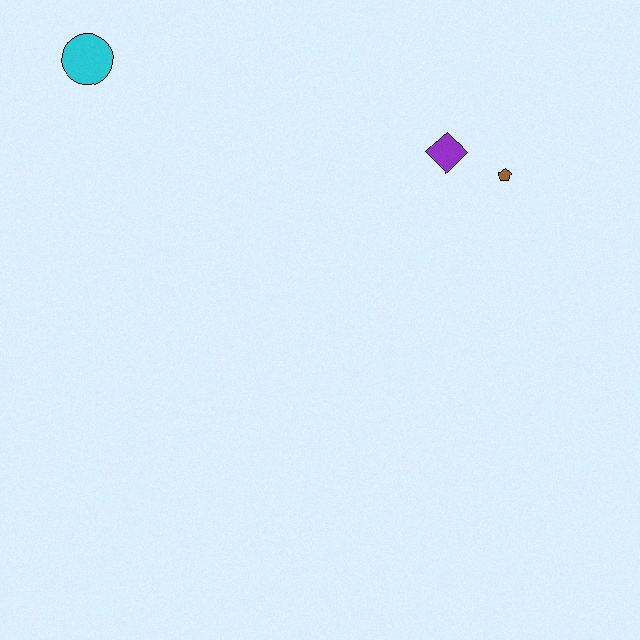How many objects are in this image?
There are 3 objects.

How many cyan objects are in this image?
There is 1 cyan object.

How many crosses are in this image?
There are no crosses.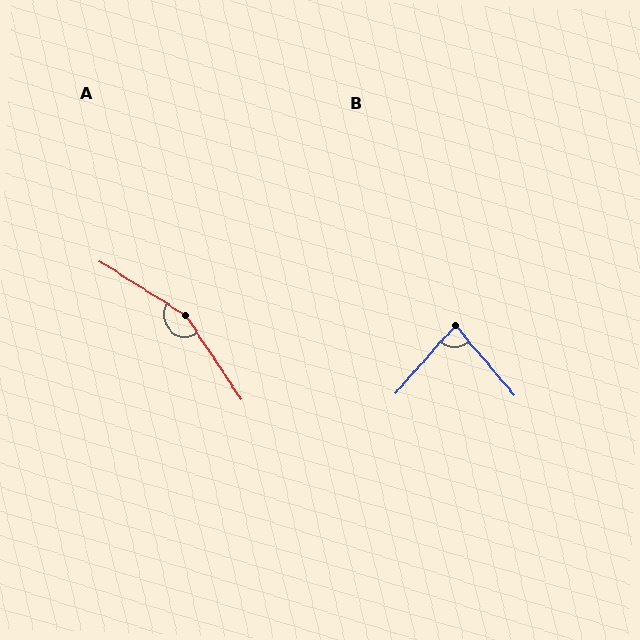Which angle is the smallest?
B, at approximately 82 degrees.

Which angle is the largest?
A, at approximately 156 degrees.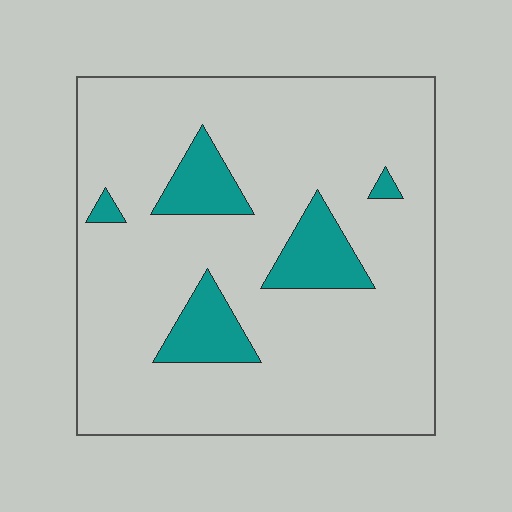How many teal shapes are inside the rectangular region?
5.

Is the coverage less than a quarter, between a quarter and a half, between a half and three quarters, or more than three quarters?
Less than a quarter.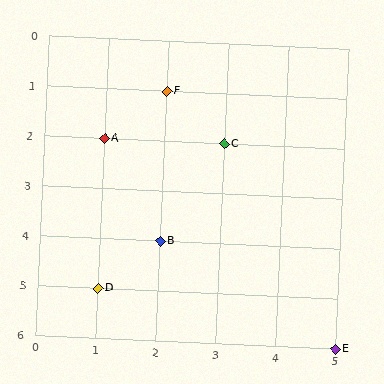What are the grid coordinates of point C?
Point C is at grid coordinates (3, 2).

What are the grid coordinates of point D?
Point D is at grid coordinates (1, 5).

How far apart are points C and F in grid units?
Points C and F are 1 column and 1 row apart (about 1.4 grid units diagonally).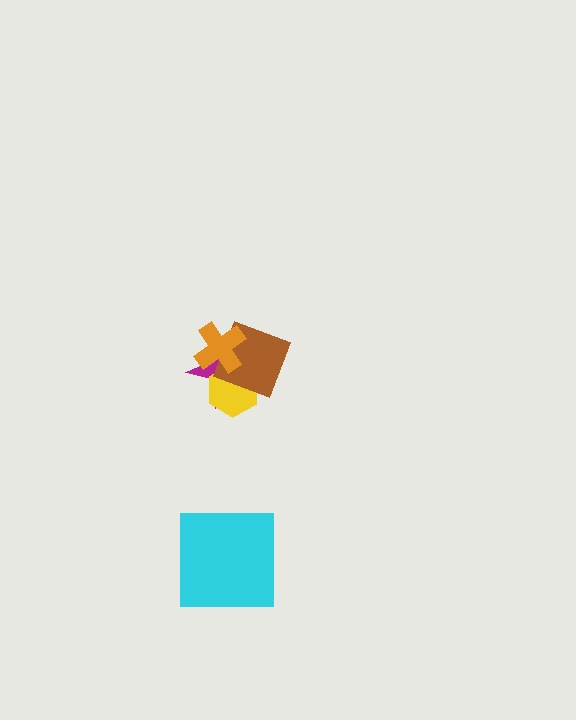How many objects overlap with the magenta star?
3 objects overlap with the magenta star.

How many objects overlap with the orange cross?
3 objects overlap with the orange cross.